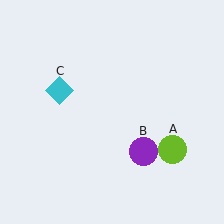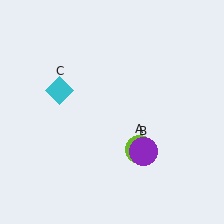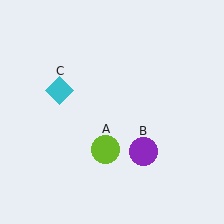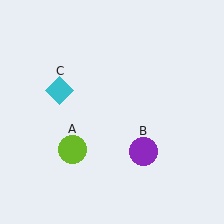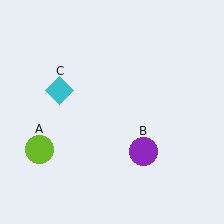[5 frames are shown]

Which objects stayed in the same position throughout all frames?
Purple circle (object B) and cyan diamond (object C) remained stationary.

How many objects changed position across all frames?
1 object changed position: lime circle (object A).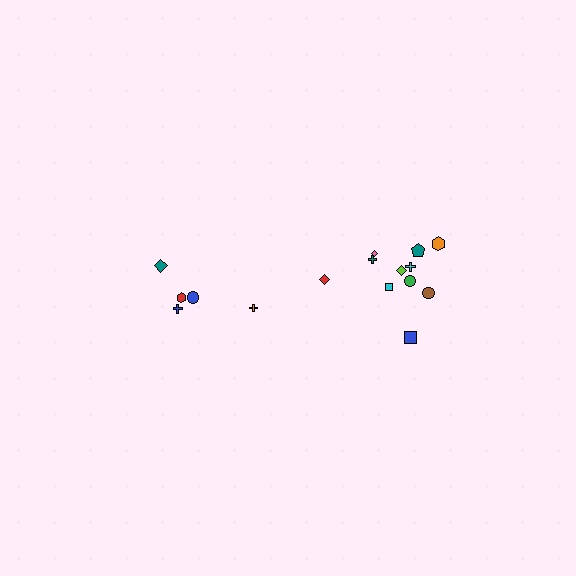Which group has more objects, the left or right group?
The right group.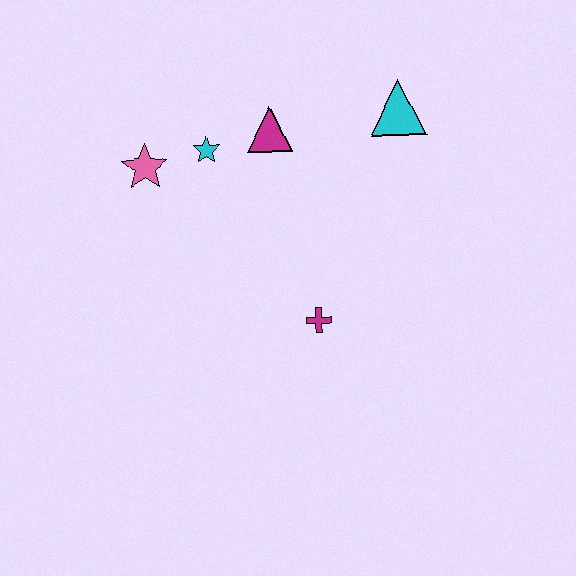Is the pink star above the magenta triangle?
No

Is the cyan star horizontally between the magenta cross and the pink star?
Yes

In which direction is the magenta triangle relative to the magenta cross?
The magenta triangle is above the magenta cross.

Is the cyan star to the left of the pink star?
No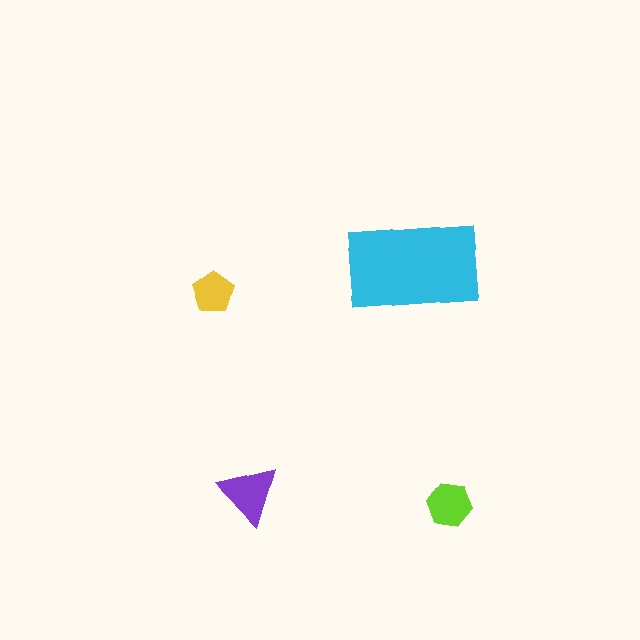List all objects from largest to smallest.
The cyan rectangle, the purple triangle, the lime hexagon, the yellow pentagon.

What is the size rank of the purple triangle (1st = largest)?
2nd.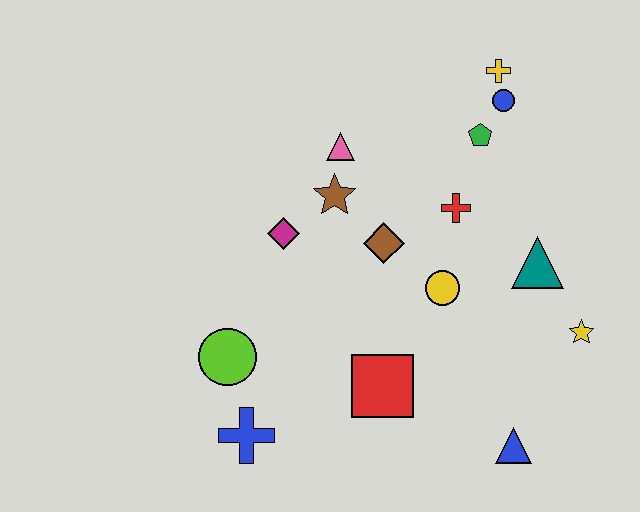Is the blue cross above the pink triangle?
No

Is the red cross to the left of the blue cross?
No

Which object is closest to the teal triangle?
The yellow star is closest to the teal triangle.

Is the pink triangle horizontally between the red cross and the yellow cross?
No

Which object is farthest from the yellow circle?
The blue cross is farthest from the yellow circle.